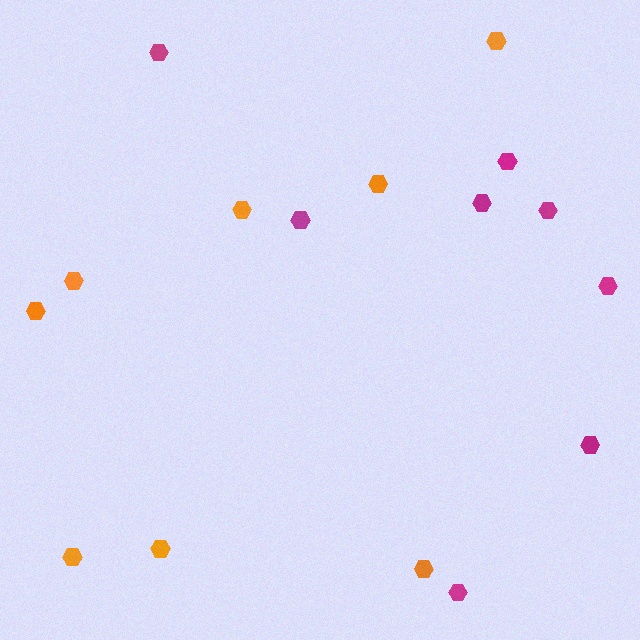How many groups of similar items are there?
There are 2 groups: one group of magenta hexagons (8) and one group of orange hexagons (8).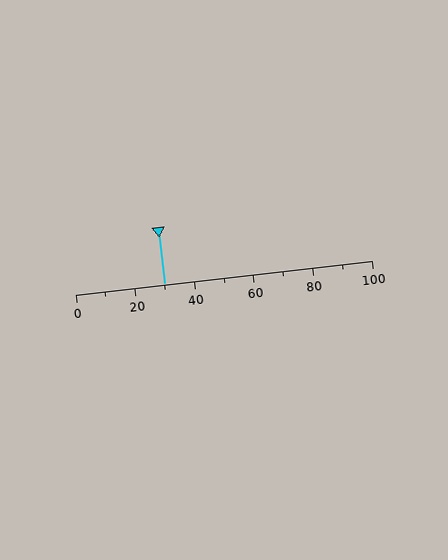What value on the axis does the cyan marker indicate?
The marker indicates approximately 30.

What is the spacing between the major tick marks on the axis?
The major ticks are spaced 20 apart.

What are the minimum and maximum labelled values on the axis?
The axis runs from 0 to 100.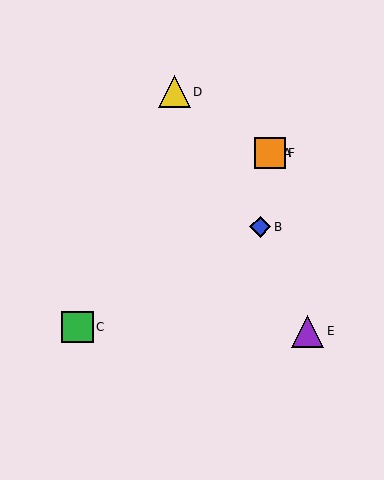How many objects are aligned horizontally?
2 objects (A, F) are aligned horizontally.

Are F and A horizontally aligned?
Yes, both are at y≈153.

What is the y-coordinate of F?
Object F is at y≈153.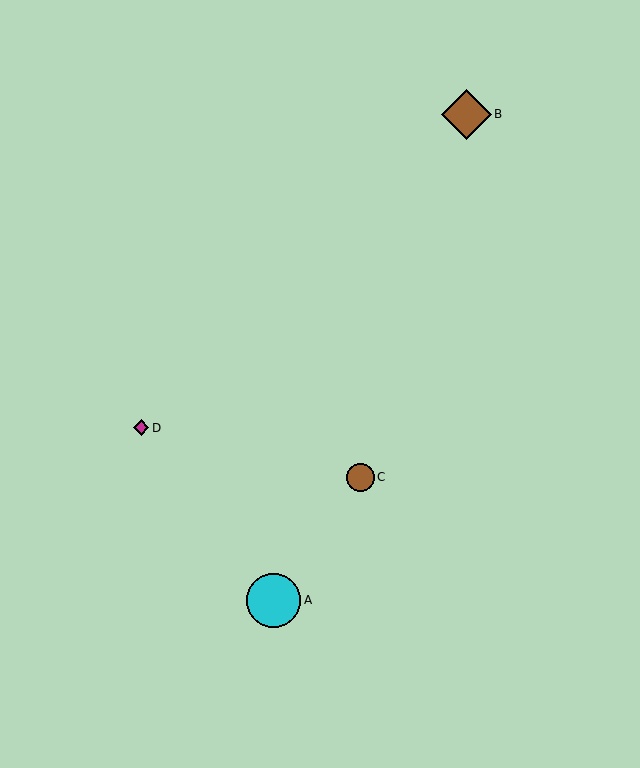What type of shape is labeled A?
Shape A is a cyan circle.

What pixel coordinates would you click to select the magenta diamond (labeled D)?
Click at (141, 428) to select the magenta diamond D.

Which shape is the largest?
The cyan circle (labeled A) is the largest.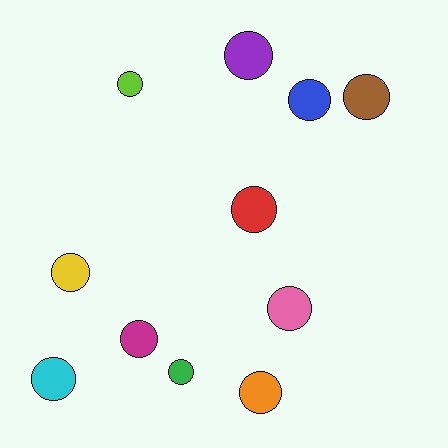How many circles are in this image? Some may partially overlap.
There are 11 circles.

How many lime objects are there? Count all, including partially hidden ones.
There is 1 lime object.